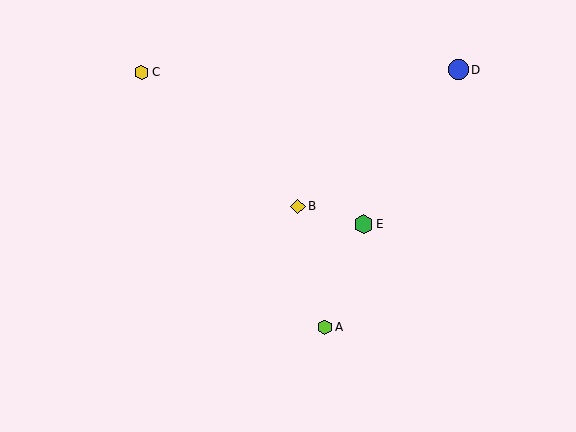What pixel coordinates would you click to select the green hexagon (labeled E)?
Click at (363, 224) to select the green hexagon E.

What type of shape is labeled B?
Shape B is a yellow diamond.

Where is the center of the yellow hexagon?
The center of the yellow hexagon is at (142, 72).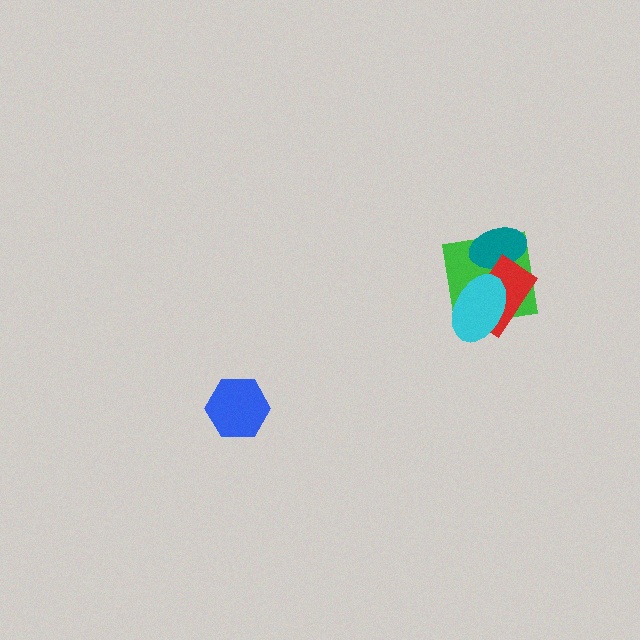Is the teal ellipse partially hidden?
Yes, it is partially covered by another shape.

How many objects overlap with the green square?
3 objects overlap with the green square.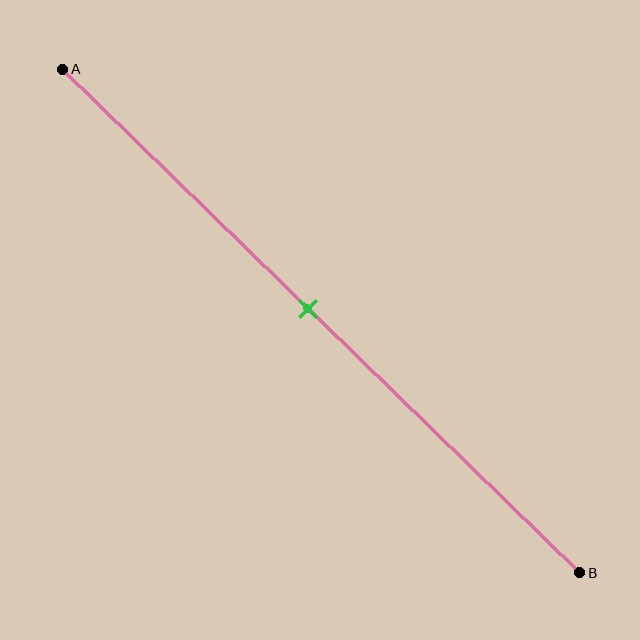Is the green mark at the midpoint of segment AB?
Yes, the mark is approximately at the midpoint.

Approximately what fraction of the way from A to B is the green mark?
The green mark is approximately 50% of the way from A to B.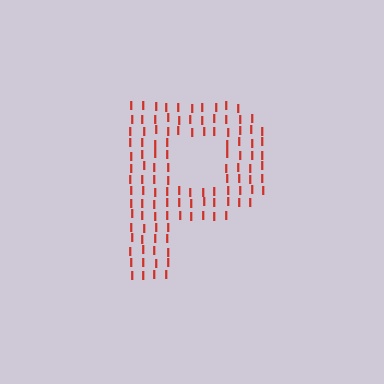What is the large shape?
The large shape is the letter P.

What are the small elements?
The small elements are letter I's.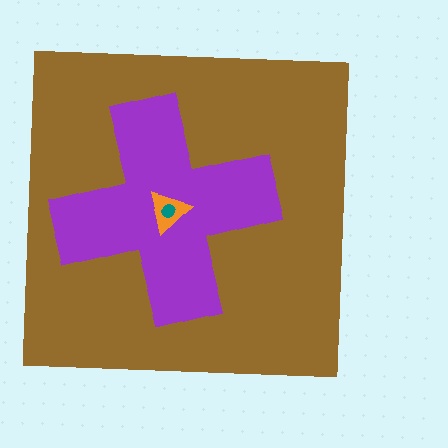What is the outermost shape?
The brown square.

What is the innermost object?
The teal circle.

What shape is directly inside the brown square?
The purple cross.